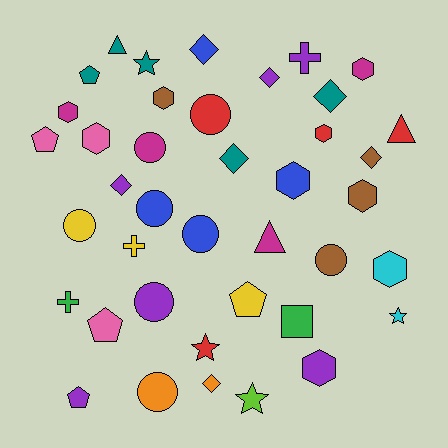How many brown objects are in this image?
There are 4 brown objects.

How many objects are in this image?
There are 40 objects.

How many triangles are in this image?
There are 3 triangles.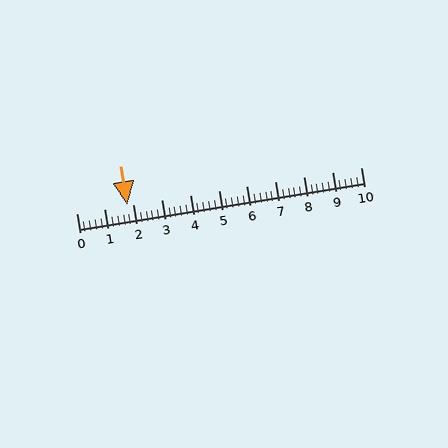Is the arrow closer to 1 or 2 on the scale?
The arrow is closer to 2.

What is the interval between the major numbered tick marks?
The major tick marks are spaced 1 units apart.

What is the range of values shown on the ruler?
The ruler shows values from 0 to 10.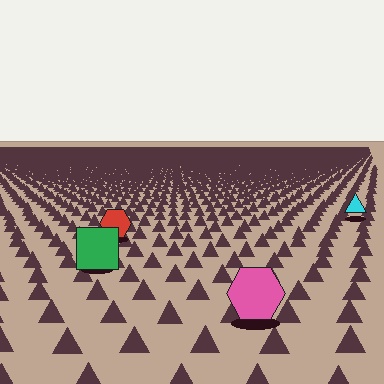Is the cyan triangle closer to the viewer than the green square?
No. The green square is closer — you can tell from the texture gradient: the ground texture is coarser near it.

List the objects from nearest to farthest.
From nearest to farthest: the pink hexagon, the green square, the red hexagon, the cyan triangle.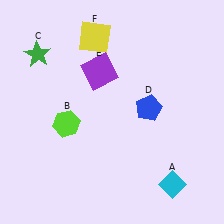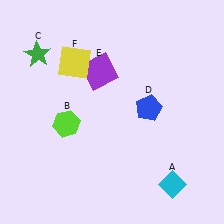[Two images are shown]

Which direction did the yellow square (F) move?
The yellow square (F) moved down.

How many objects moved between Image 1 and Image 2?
1 object moved between the two images.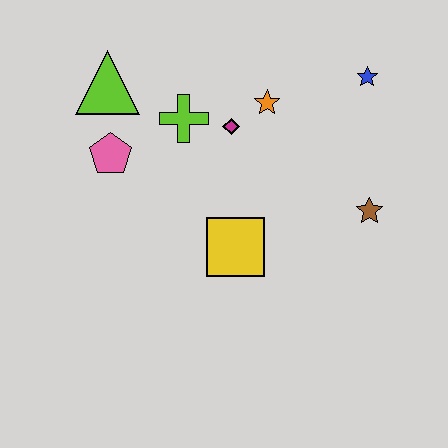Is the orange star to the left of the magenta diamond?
No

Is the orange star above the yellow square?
Yes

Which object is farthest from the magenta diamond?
The brown star is farthest from the magenta diamond.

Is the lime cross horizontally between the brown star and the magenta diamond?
No